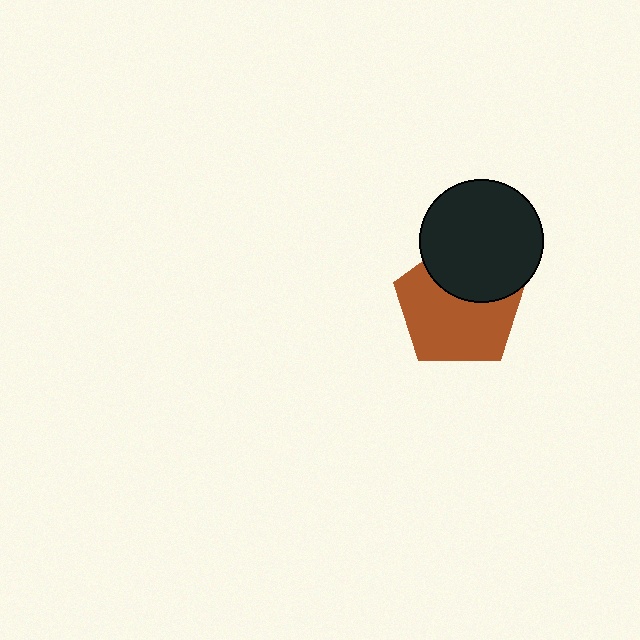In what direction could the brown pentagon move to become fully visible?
The brown pentagon could move down. That would shift it out from behind the black circle entirely.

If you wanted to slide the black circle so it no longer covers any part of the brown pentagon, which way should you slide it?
Slide it up — that is the most direct way to separate the two shapes.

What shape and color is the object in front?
The object in front is a black circle.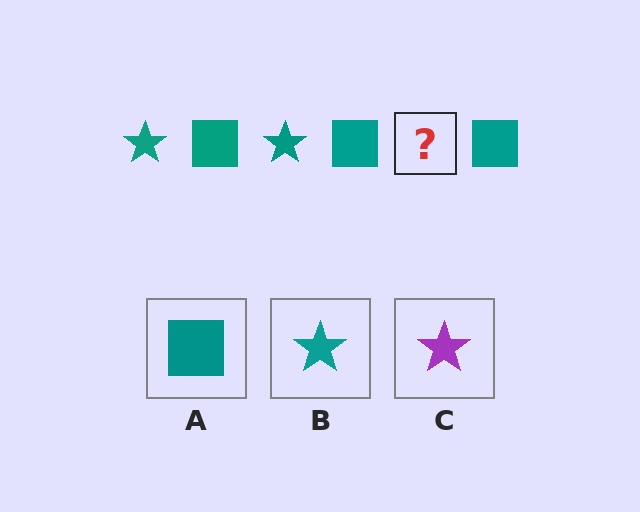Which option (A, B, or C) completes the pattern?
B.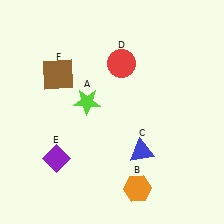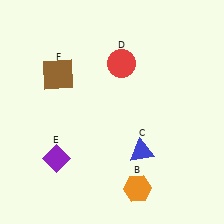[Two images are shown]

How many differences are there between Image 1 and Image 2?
There is 1 difference between the two images.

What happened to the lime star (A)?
The lime star (A) was removed in Image 2. It was in the top-left area of Image 1.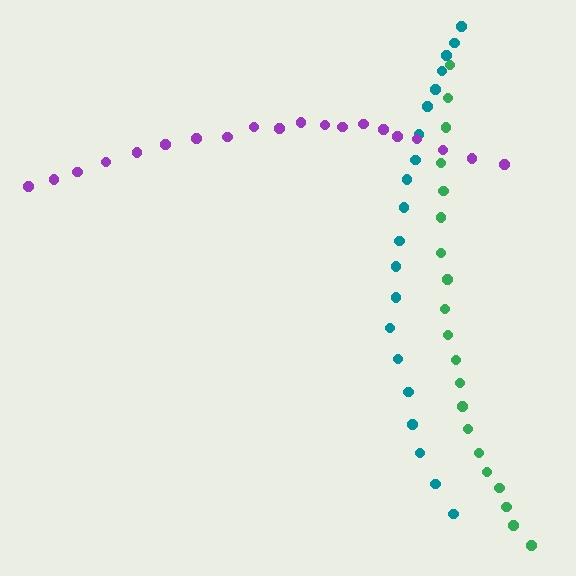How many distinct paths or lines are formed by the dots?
There are 3 distinct paths.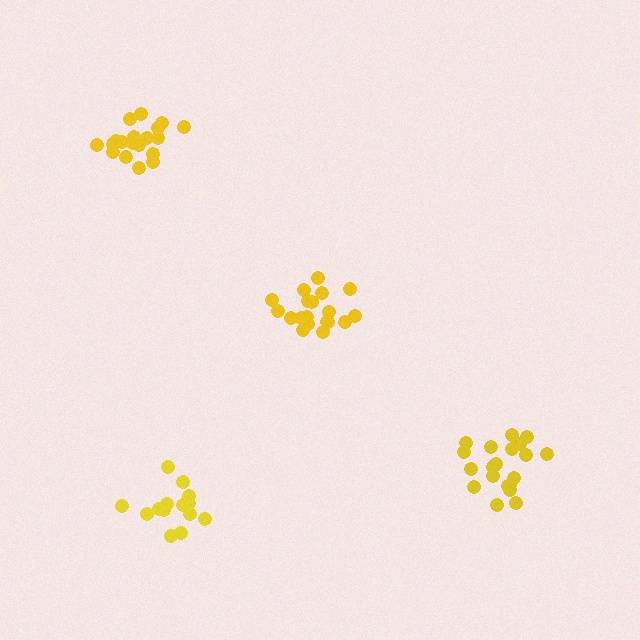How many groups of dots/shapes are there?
There are 4 groups.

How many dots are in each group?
Group 1: 19 dots, Group 2: 20 dots, Group 3: 14 dots, Group 4: 20 dots (73 total).